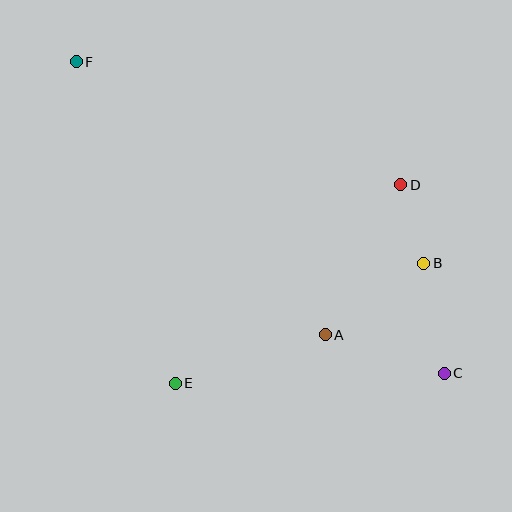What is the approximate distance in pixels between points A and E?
The distance between A and E is approximately 158 pixels.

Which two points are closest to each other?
Points B and D are closest to each other.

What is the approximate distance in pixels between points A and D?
The distance between A and D is approximately 168 pixels.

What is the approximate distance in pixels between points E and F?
The distance between E and F is approximately 337 pixels.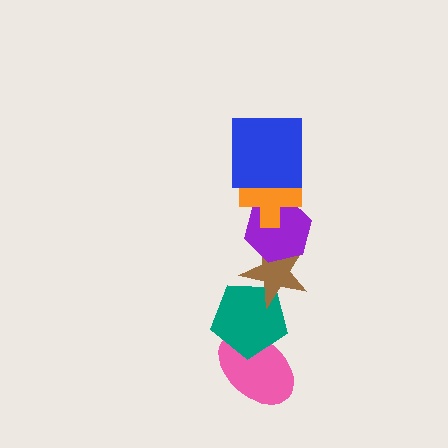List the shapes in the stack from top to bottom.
From top to bottom: the blue square, the orange cross, the purple hexagon, the brown star, the teal pentagon, the pink ellipse.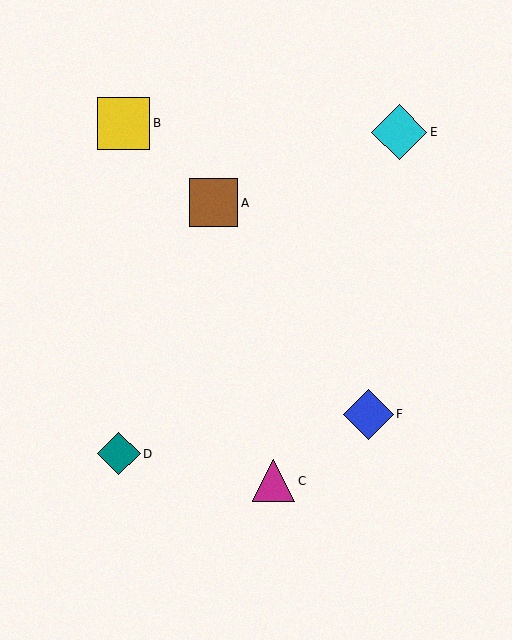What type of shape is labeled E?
Shape E is a cyan diamond.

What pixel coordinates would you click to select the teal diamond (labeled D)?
Click at (119, 454) to select the teal diamond D.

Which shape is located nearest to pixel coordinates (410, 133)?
The cyan diamond (labeled E) at (399, 132) is nearest to that location.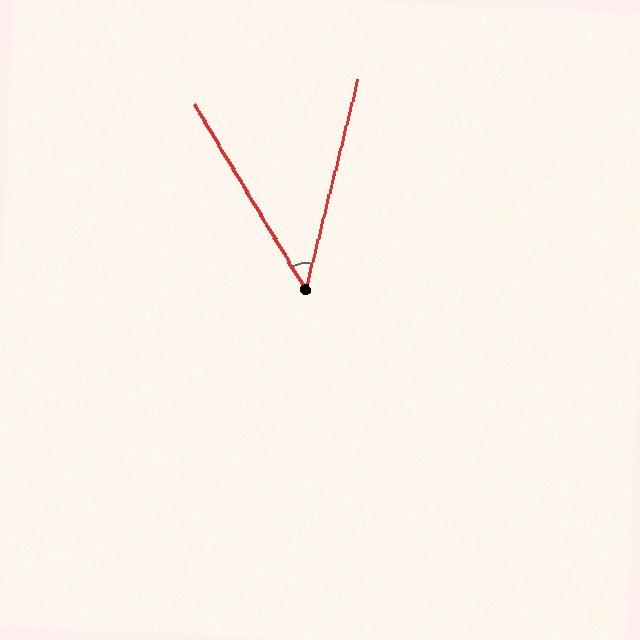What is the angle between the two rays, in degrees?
Approximately 45 degrees.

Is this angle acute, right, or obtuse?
It is acute.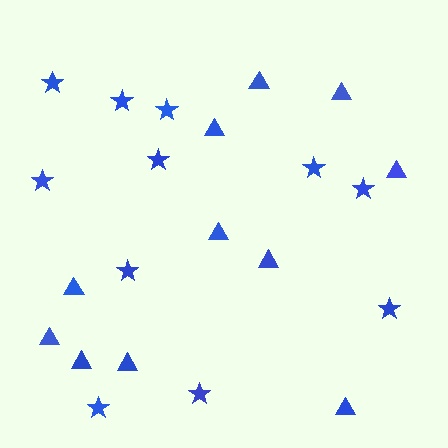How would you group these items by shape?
There are 2 groups: one group of stars (11) and one group of triangles (11).